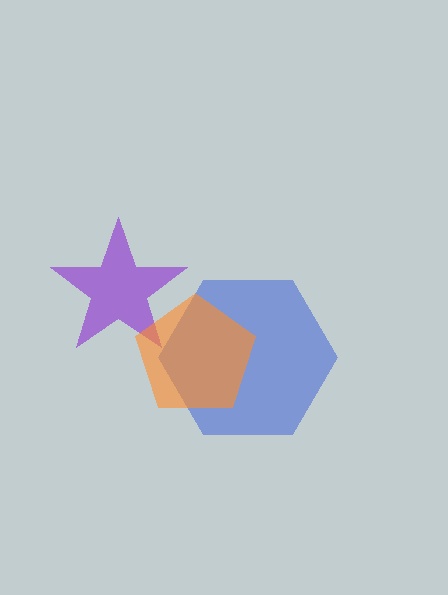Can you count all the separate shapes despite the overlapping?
Yes, there are 3 separate shapes.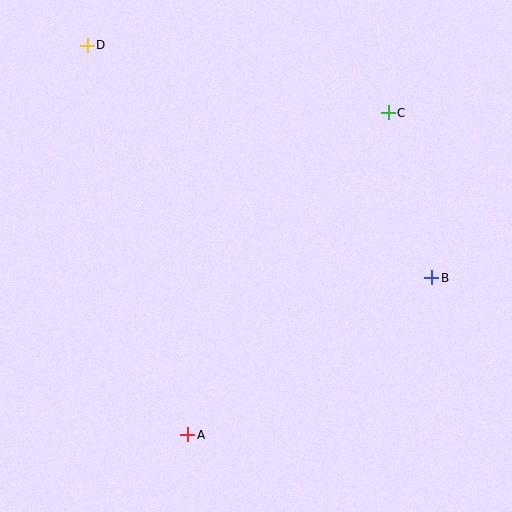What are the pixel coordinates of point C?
Point C is at (388, 113).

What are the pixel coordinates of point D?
Point D is at (87, 45).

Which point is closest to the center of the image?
Point B at (432, 278) is closest to the center.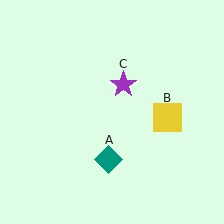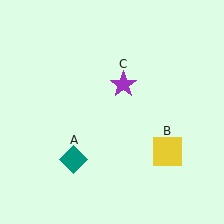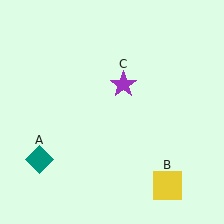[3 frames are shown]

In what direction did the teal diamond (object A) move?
The teal diamond (object A) moved left.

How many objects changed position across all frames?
2 objects changed position: teal diamond (object A), yellow square (object B).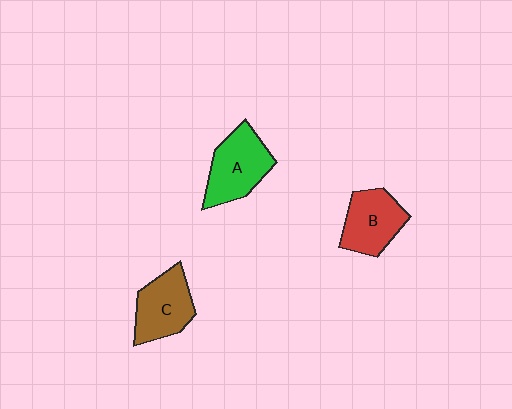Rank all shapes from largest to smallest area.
From largest to smallest: A (green), C (brown), B (red).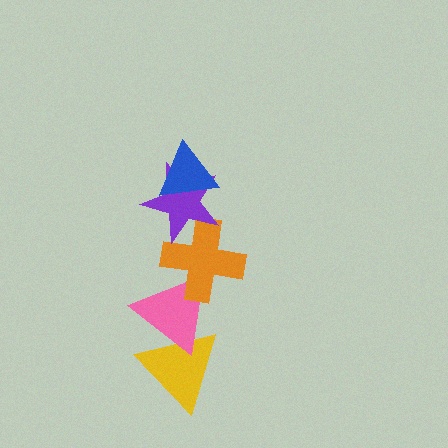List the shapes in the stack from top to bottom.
From top to bottom: the blue triangle, the purple star, the orange cross, the pink triangle, the yellow triangle.